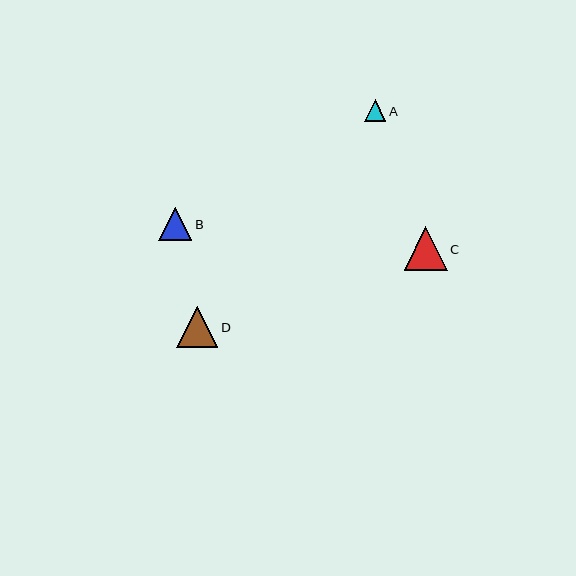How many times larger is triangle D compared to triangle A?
Triangle D is approximately 1.9 times the size of triangle A.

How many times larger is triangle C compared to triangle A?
Triangle C is approximately 2.0 times the size of triangle A.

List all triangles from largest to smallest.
From largest to smallest: C, D, B, A.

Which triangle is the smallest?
Triangle A is the smallest with a size of approximately 21 pixels.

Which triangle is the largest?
Triangle C is the largest with a size of approximately 43 pixels.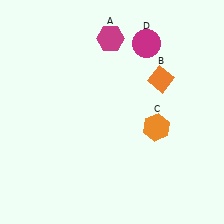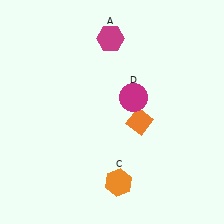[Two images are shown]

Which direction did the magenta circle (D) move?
The magenta circle (D) moved down.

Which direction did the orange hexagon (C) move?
The orange hexagon (C) moved down.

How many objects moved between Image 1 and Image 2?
3 objects moved between the two images.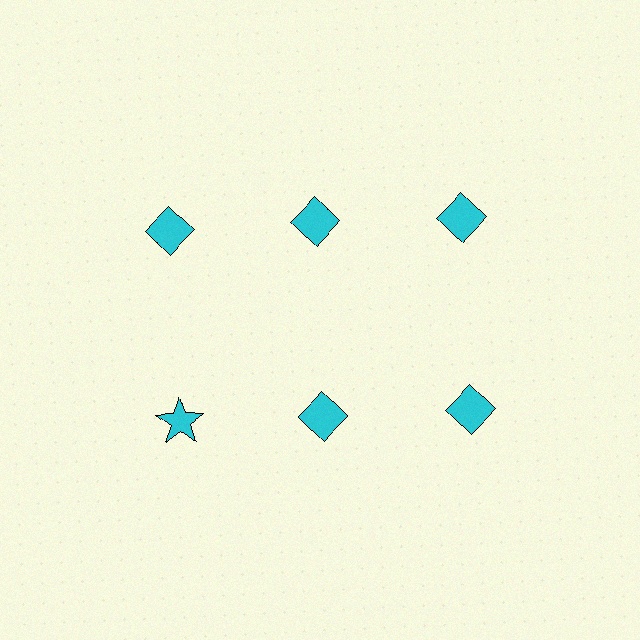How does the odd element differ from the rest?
It has a different shape: star instead of diamond.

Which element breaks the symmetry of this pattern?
The cyan star in the second row, leftmost column breaks the symmetry. All other shapes are cyan diamonds.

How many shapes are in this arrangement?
There are 6 shapes arranged in a grid pattern.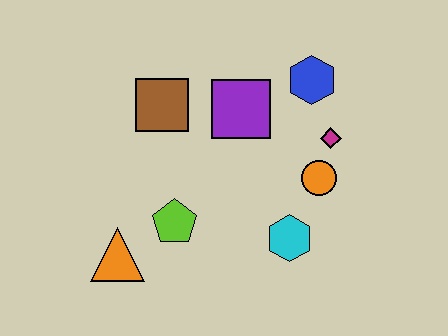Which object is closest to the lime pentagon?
The orange triangle is closest to the lime pentagon.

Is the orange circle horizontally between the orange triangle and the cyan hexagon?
No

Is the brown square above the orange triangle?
Yes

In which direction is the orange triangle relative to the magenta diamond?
The orange triangle is to the left of the magenta diamond.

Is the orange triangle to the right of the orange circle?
No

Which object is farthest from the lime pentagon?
The blue hexagon is farthest from the lime pentagon.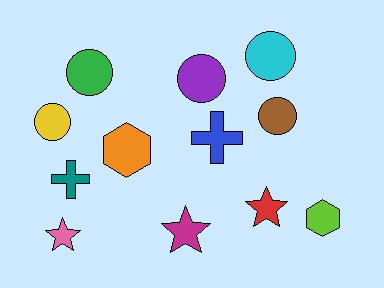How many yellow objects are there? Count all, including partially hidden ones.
There is 1 yellow object.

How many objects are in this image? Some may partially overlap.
There are 12 objects.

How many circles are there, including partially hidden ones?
There are 5 circles.